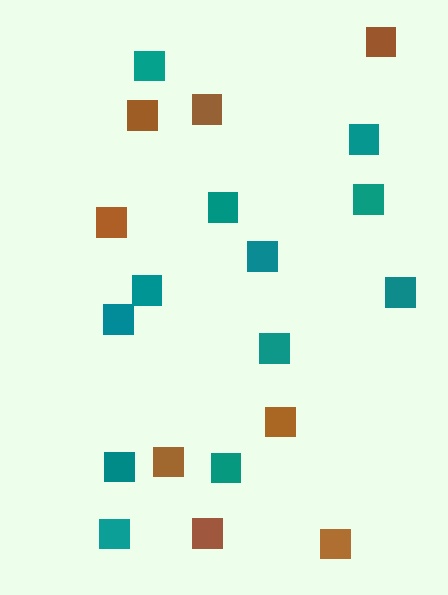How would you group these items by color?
There are 2 groups: one group of teal squares (12) and one group of brown squares (8).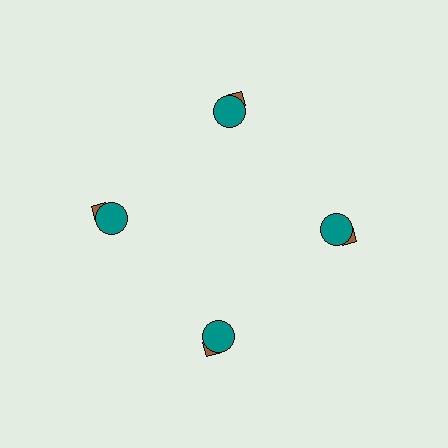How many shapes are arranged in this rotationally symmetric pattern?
There are 8 shapes, arranged in 4 groups of 2.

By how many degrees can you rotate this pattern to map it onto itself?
The pattern maps onto itself every 90 degrees of rotation.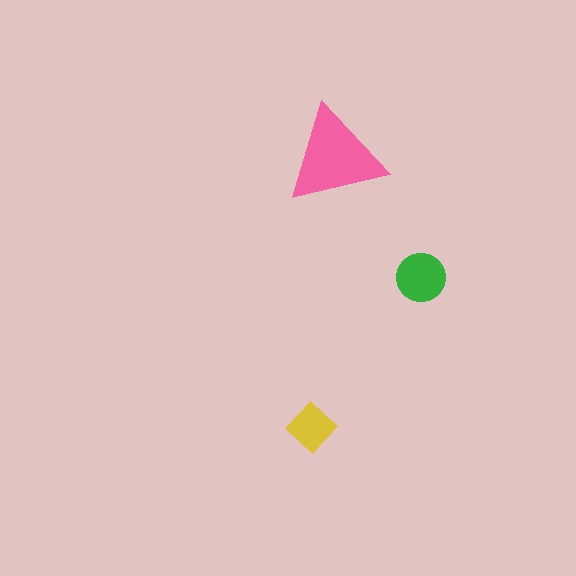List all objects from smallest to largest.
The yellow diamond, the green circle, the pink triangle.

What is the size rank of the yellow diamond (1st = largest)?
3rd.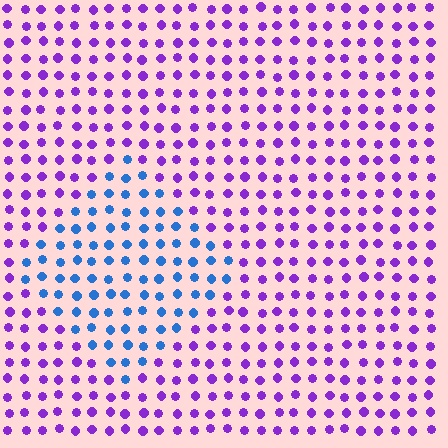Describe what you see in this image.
The image is filled with small purple elements in a uniform arrangement. A diamond-shaped region is visible where the elements are tinted to a slightly different hue, forming a subtle color boundary.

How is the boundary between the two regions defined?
The boundary is defined purely by a slight shift in hue (about 61 degrees). Spacing, size, and orientation are identical on both sides.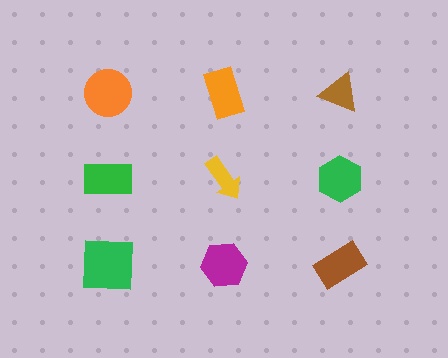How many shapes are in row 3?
3 shapes.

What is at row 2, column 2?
A yellow arrow.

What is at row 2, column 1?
A green rectangle.